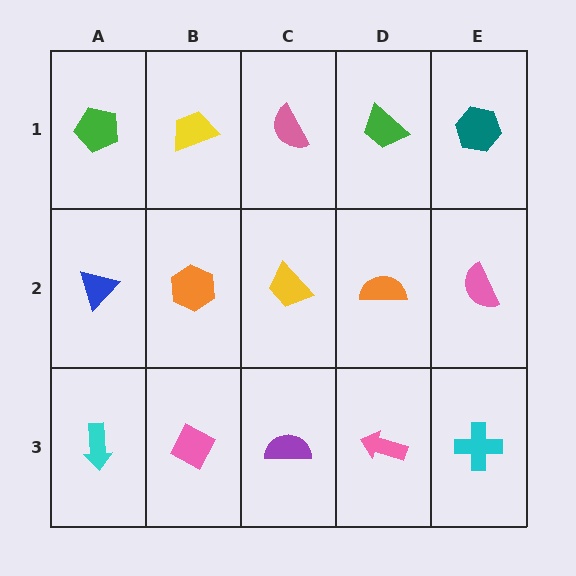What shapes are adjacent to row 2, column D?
A green trapezoid (row 1, column D), a pink arrow (row 3, column D), a yellow trapezoid (row 2, column C), a pink semicircle (row 2, column E).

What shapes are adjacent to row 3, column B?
An orange hexagon (row 2, column B), a cyan arrow (row 3, column A), a purple semicircle (row 3, column C).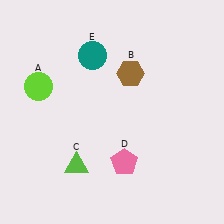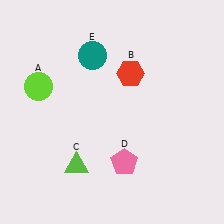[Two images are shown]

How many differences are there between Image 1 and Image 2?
There is 1 difference between the two images.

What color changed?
The hexagon (B) changed from brown in Image 1 to red in Image 2.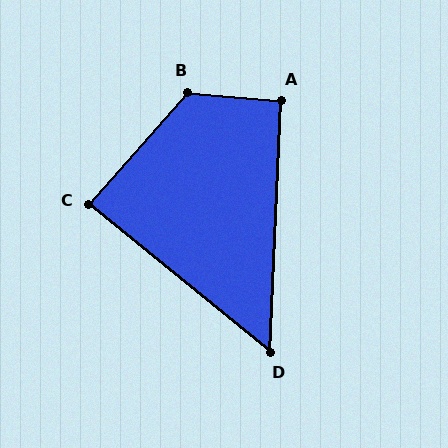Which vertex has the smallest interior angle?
D, at approximately 53 degrees.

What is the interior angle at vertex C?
Approximately 88 degrees (approximately right).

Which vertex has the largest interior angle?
B, at approximately 127 degrees.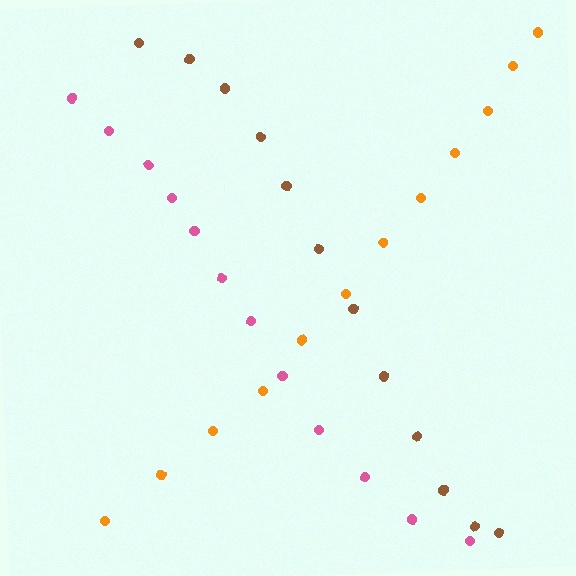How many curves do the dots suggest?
There are 3 distinct paths.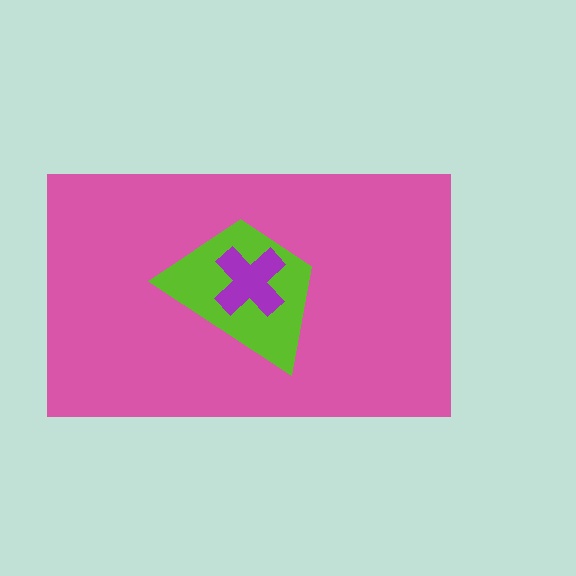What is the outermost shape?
The pink rectangle.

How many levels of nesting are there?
3.